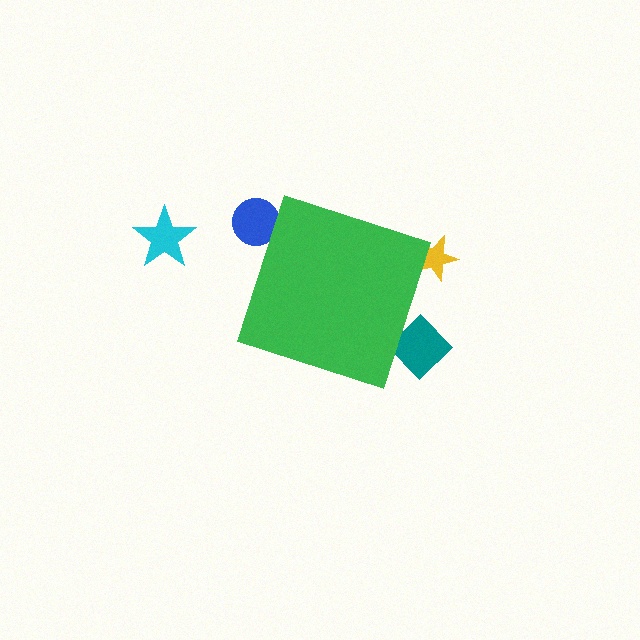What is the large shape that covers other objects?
A green diamond.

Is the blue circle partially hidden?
Yes, the blue circle is partially hidden behind the green diamond.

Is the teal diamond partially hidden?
Yes, the teal diamond is partially hidden behind the green diamond.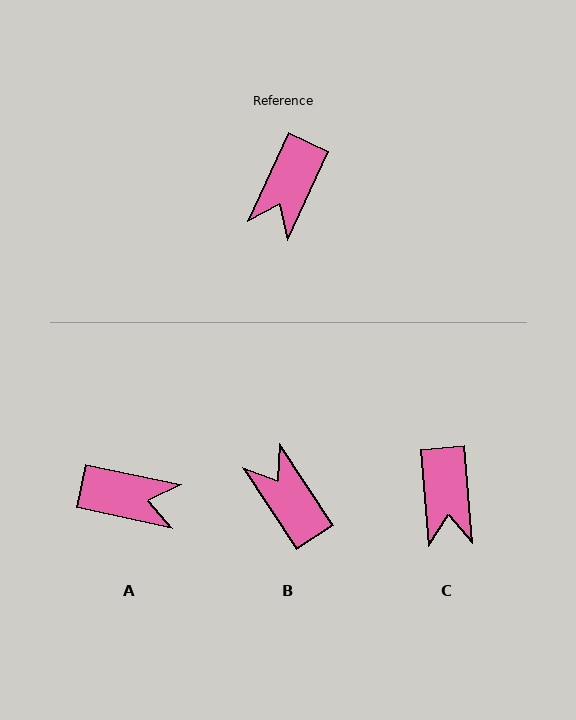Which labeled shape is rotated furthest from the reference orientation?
B, about 122 degrees away.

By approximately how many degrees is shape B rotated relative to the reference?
Approximately 122 degrees clockwise.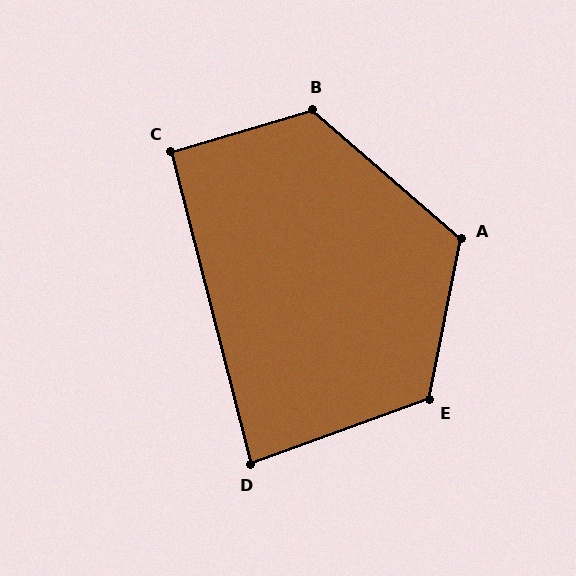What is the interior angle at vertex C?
Approximately 92 degrees (approximately right).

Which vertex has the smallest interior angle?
D, at approximately 85 degrees.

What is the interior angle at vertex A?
Approximately 120 degrees (obtuse).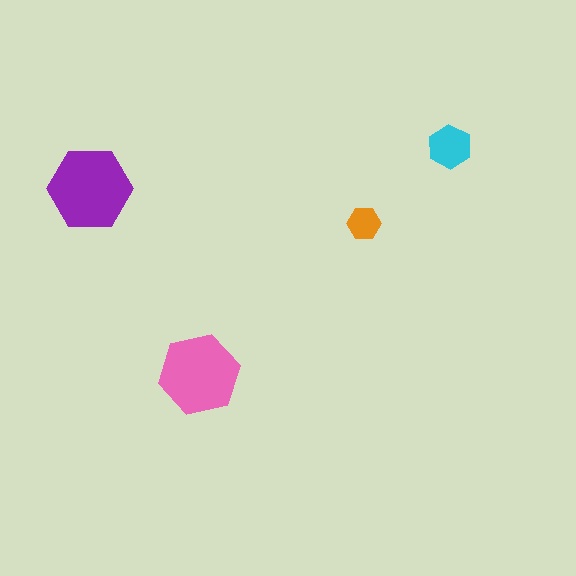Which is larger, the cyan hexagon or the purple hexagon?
The purple one.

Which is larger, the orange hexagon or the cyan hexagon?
The cyan one.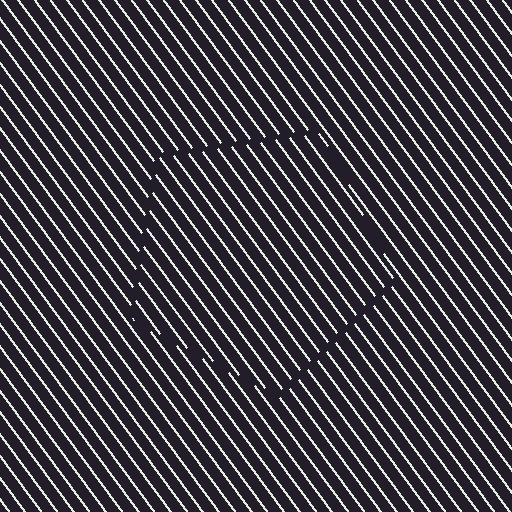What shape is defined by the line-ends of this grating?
An illusory pentagon. The interior of the shape contains the same grating, shifted by half a period — the contour is defined by the phase discontinuity where line-ends from the inner and outer gratings abut.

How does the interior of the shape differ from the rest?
The interior of the shape contains the same grating, shifted by half a period — the contour is defined by the phase discontinuity where line-ends from the inner and outer gratings abut.